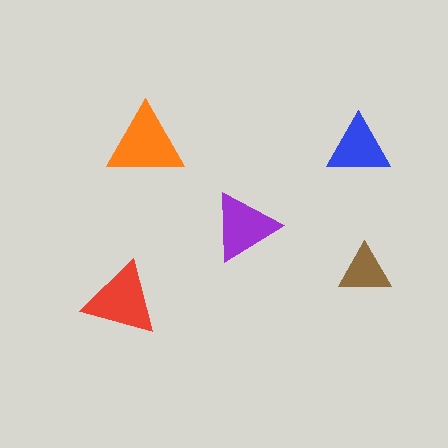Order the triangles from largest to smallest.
the orange one, the red one, the purple one, the blue one, the brown one.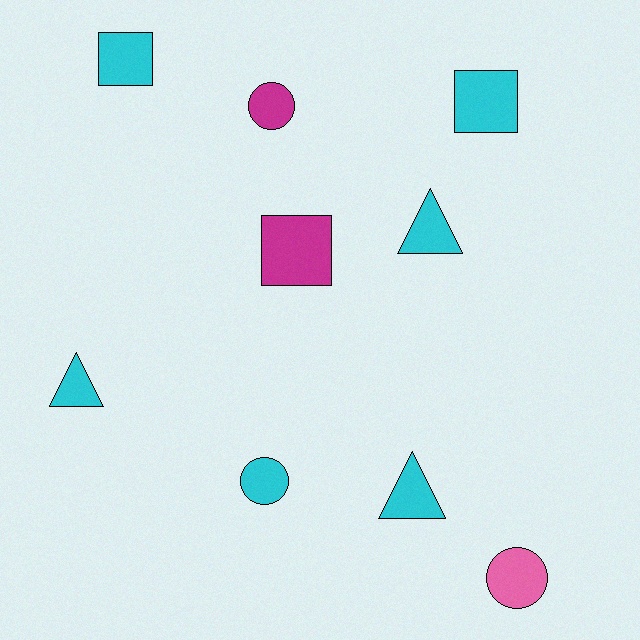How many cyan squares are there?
There are 2 cyan squares.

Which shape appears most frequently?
Square, with 3 objects.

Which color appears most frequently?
Cyan, with 6 objects.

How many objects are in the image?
There are 9 objects.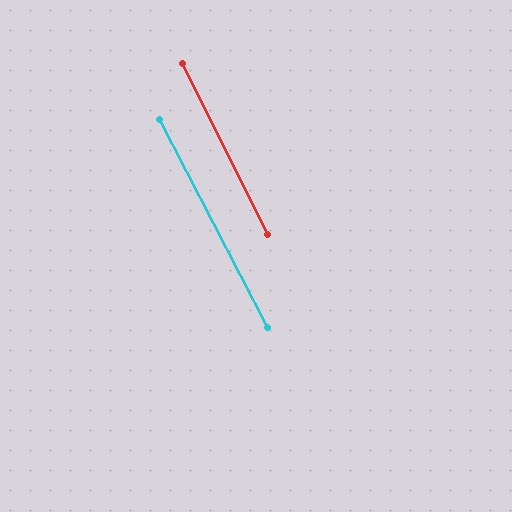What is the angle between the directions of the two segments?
Approximately 1 degree.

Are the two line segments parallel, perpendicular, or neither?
Parallel — their directions differ by only 0.7°.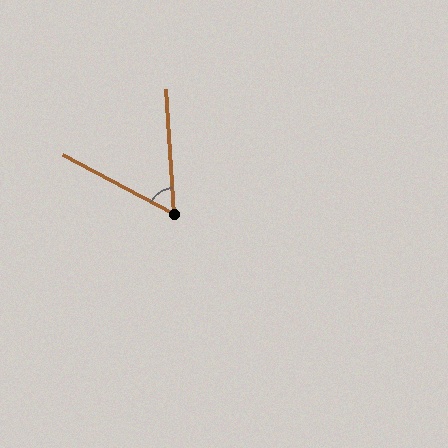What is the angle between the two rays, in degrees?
Approximately 58 degrees.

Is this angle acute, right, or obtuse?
It is acute.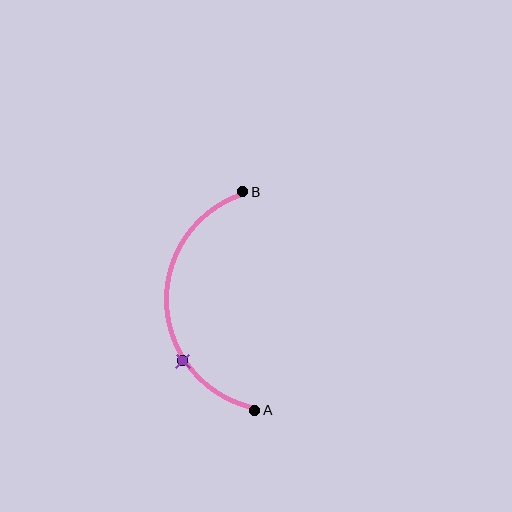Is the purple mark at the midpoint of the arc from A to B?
No. The purple mark lies on the arc but is closer to endpoint A. The arc midpoint would be at the point on the curve equidistant along the arc from both A and B.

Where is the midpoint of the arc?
The arc midpoint is the point on the curve farthest from the straight line joining A and B. It sits to the left of that line.